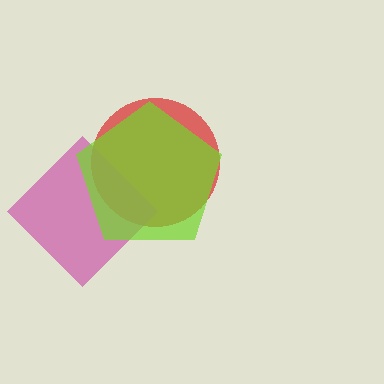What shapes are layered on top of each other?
The layered shapes are: a red circle, a magenta diamond, a lime pentagon.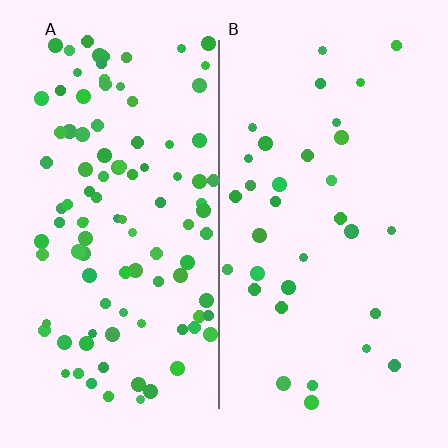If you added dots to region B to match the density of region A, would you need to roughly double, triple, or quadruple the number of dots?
Approximately triple.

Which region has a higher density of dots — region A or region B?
A (the left).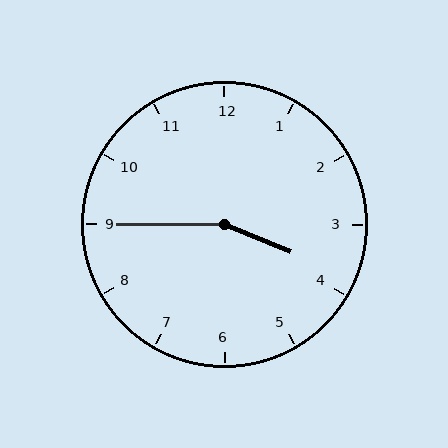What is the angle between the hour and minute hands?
Approximately 158 degrees.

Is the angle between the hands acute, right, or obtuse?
It is obtuse.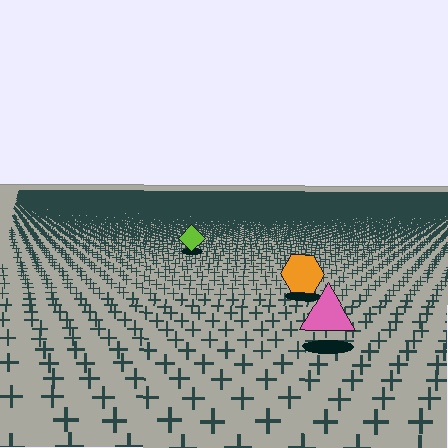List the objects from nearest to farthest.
From nearest to farthest: the pink triangle, the orange hexagon, the lime diamond.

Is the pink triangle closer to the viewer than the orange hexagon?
Yes. The pink triangle is closer — you can tell from the texture gradient: the ground texture is coarser near it.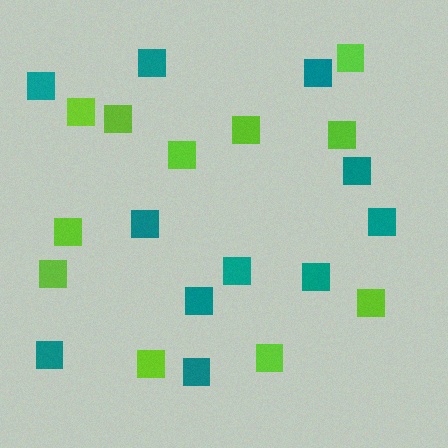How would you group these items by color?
There are 2 groups: one group of teal squares (11) and one group of lime squares (11).